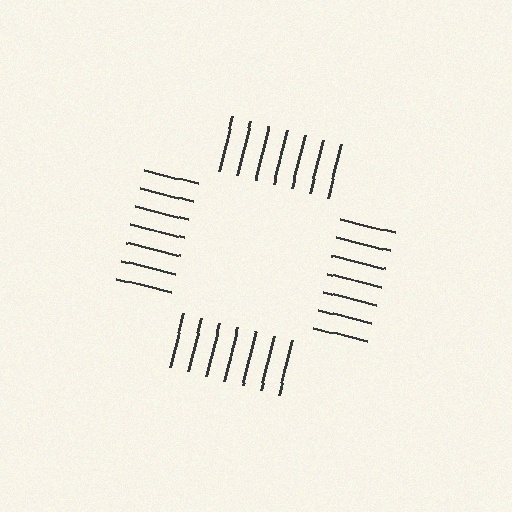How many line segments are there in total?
28 — 7 along each of the 4 edges.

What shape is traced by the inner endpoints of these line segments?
An illusory square — the line segments terminate on its edges but no continuous stroke is drawn.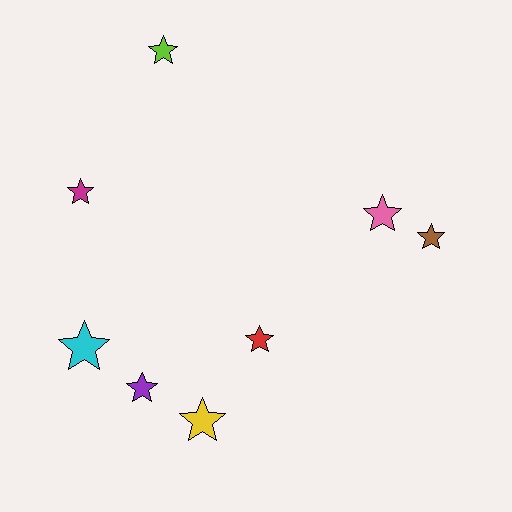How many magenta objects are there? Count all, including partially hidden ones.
There is 1 magenta object.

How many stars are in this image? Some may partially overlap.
There are 8 stars.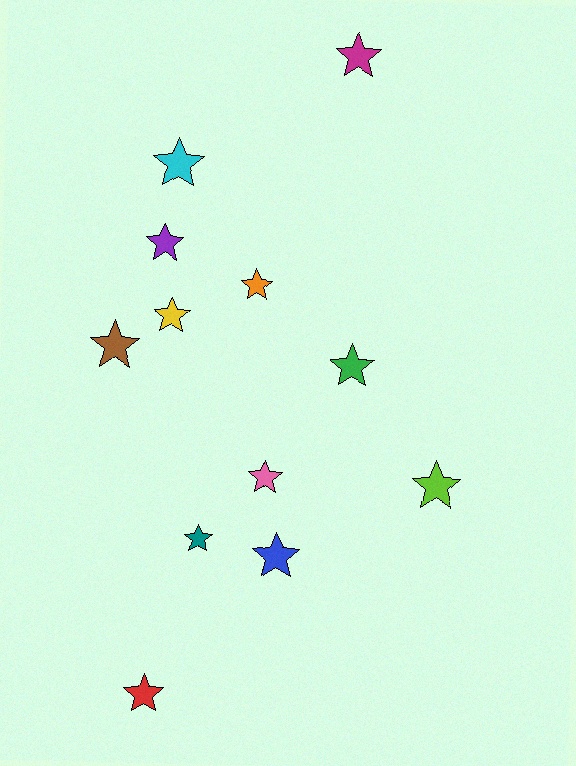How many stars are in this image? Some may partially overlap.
There are 12 stars.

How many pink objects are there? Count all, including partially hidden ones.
There is 1 pink object.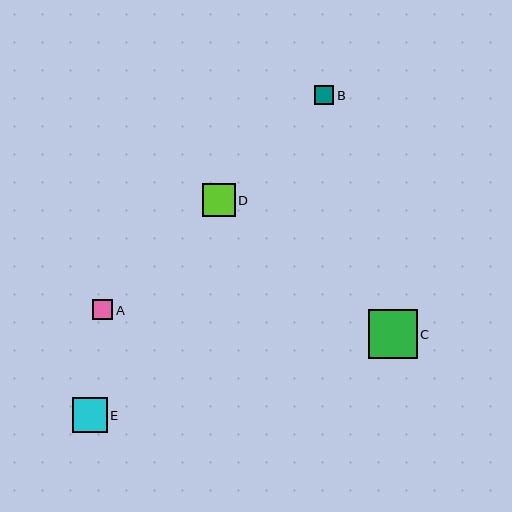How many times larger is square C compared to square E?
Square C is approximately 1.4 times the size of square E.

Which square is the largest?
Square C is the largest with a size of approximately 49 pixels.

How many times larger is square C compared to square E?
Square C is approximately 1.4 times the size of square E.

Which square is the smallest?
Square B is the smallest with a size of approximately 19 pixels.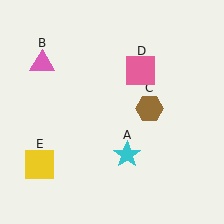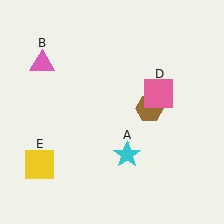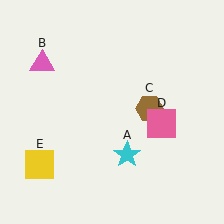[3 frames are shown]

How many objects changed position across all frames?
1 object changed position: pink square (object D).